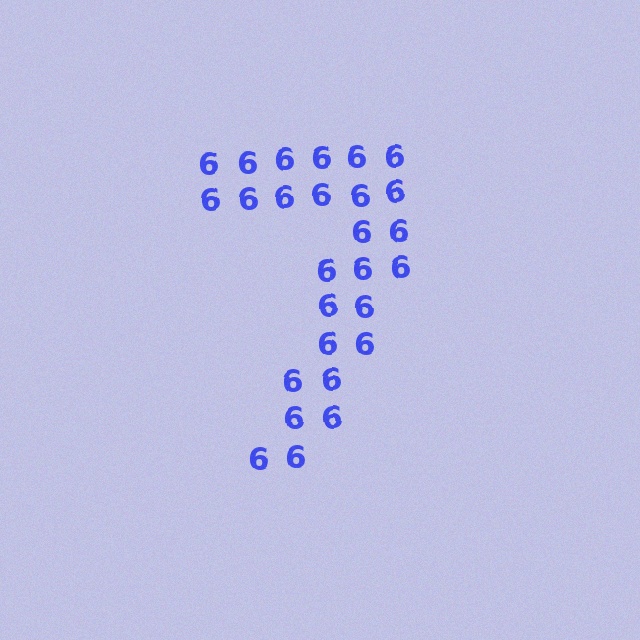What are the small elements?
The small elements are digit 6's.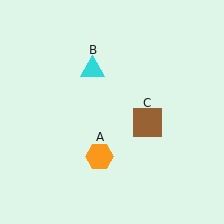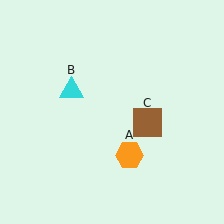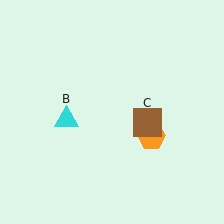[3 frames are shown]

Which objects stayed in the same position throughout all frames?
Brown square (object C) remained stationary.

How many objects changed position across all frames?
2 objects changed position: orange hexagon (object A), cyan triangle (object B).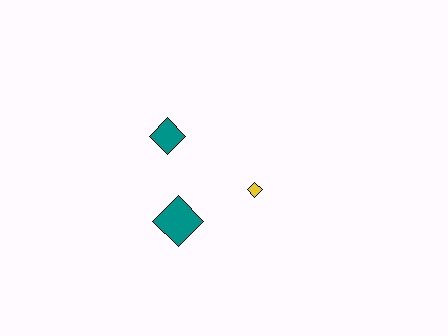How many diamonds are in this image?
There are 3 diamonds.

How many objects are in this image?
There are 3 objects.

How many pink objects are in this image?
There are no pink objects.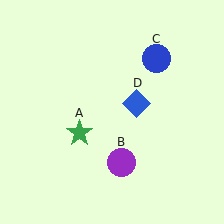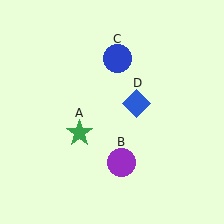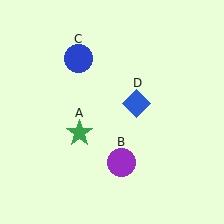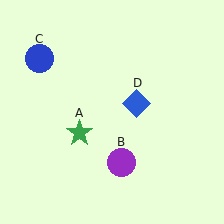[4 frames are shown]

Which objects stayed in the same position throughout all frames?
Green star (object A) and purple circle (object B) and blue diamond (object D) remained stationary.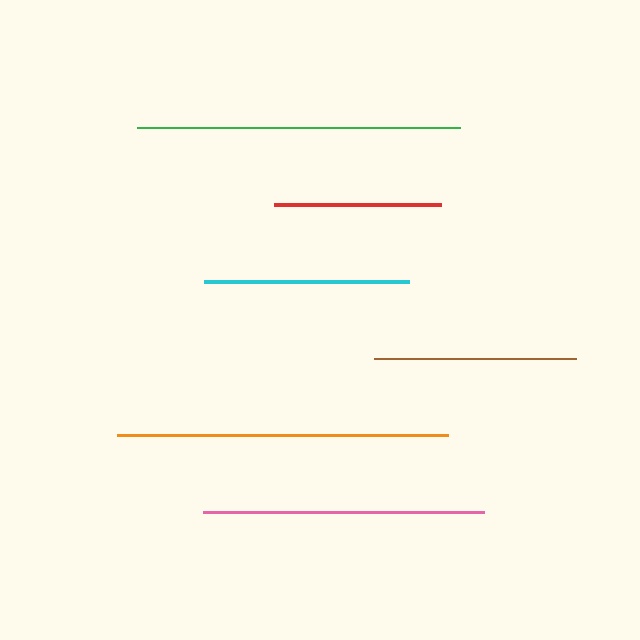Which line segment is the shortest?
The red line is the shortest at approximately 168 pixels.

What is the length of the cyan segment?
The cyan segment is approximately 205 pixels long.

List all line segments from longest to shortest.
From longest to shortest: orange, green, pink, cyan, brown, red.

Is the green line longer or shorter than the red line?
The green line is longer than the red line.